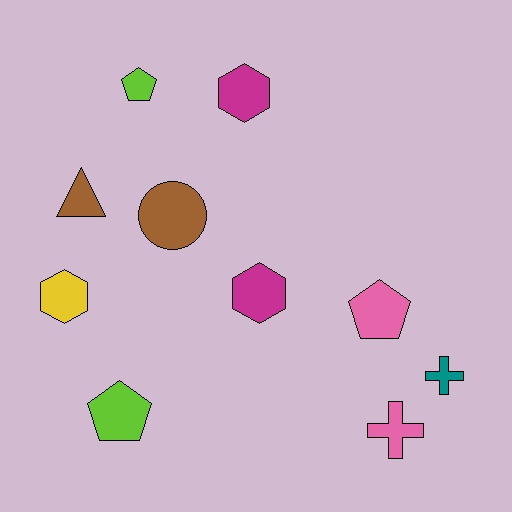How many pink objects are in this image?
There are 2 pink objects.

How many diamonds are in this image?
There are no diamonds.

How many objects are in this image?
There are 10 objects.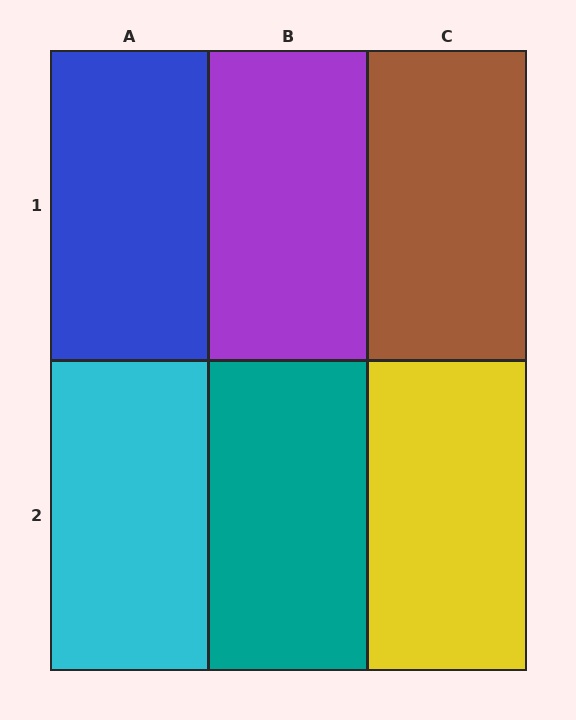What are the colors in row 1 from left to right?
Blue, purple, brown.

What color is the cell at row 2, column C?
Yellow.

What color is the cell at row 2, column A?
Cyan.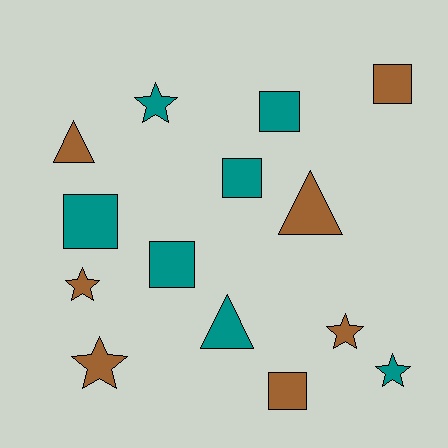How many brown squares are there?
There are 2 brown squares.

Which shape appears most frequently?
Square, with 6 objects.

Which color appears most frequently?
Teal, with 7 objects.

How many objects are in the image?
There are 14 objects.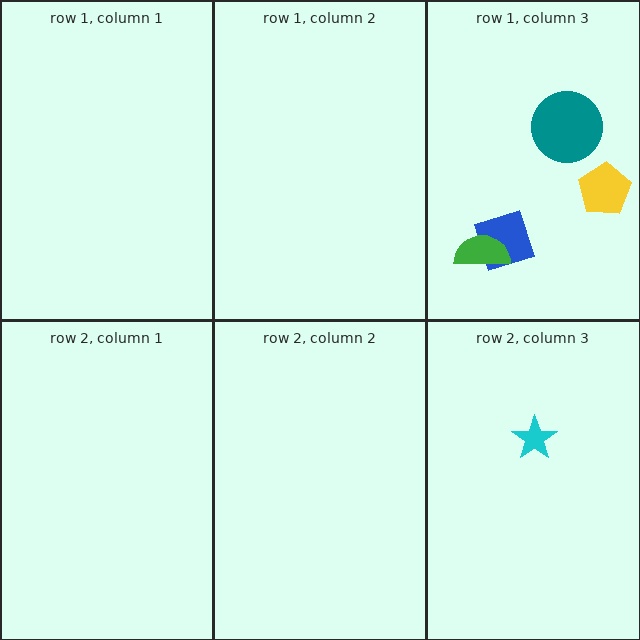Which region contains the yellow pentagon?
The row 1, column 3 region.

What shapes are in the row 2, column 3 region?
The cyan star.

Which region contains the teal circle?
The row 1, column 3 region.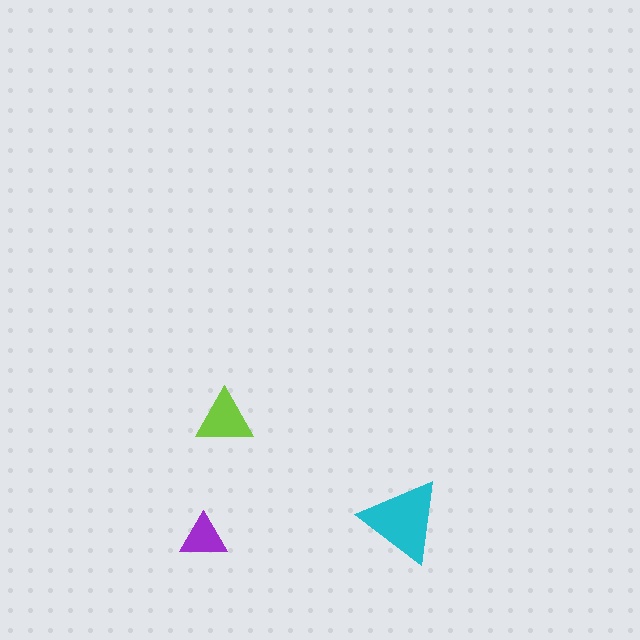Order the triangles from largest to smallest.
the cyan one, the lime one, the purple one.